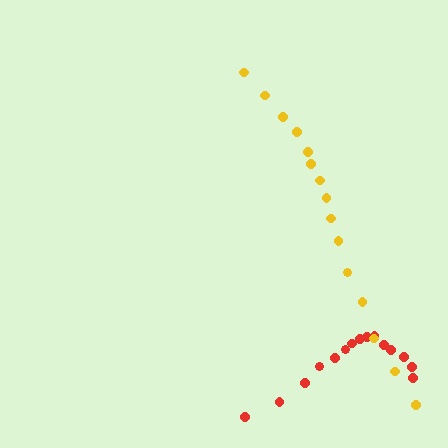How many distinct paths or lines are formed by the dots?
There are 2 distinct paths.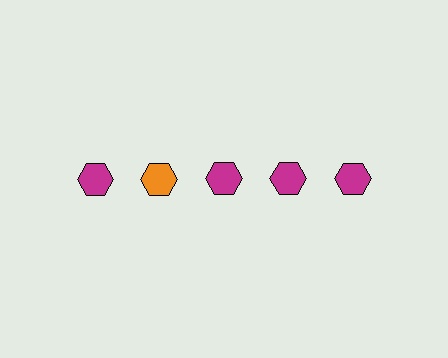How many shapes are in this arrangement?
There are 5 shapes arranged in a grid pattern.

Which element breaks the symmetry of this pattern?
The orange hexagon in the top row, second from left column breaks the symmetry. All other shapes are magenta hexagons.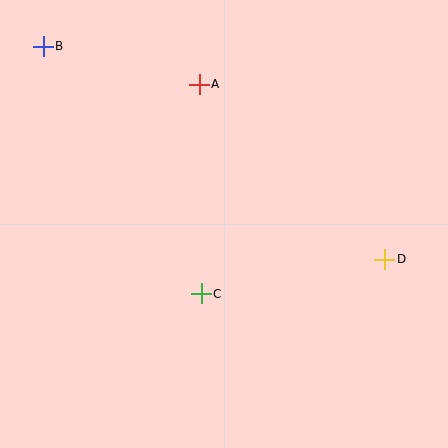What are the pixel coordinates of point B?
Point B is at (43, 46).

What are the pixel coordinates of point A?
Point A is at (199, 84).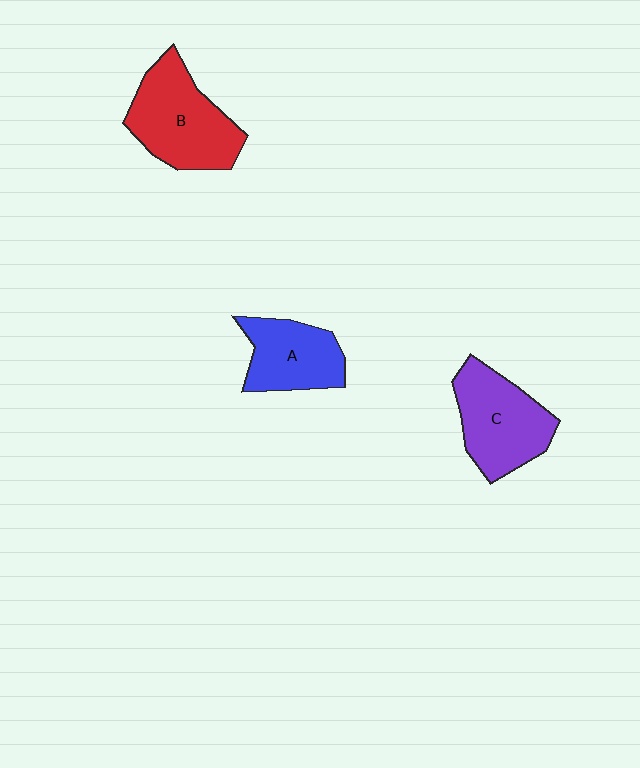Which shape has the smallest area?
Shape A (blue).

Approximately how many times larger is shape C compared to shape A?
Approximately 1.2 times.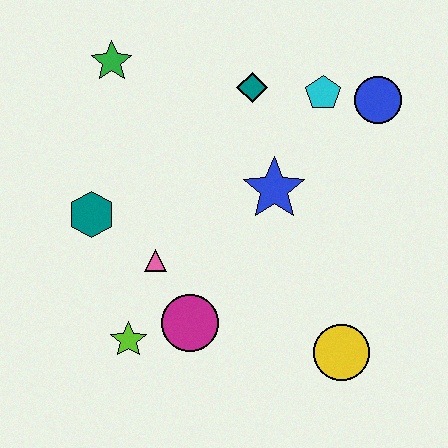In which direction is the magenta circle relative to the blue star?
The magenta circle is below the blue star.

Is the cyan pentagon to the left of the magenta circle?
No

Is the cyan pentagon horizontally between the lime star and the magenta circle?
No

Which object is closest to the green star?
The teal diamond is closest to the green star.